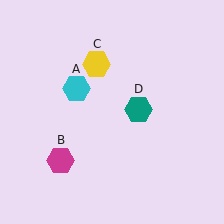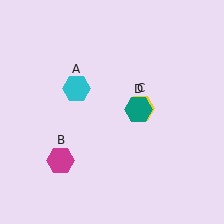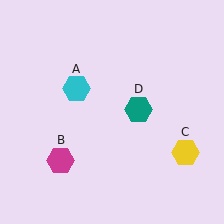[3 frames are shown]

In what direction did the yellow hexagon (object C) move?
The yellow hexagon (object C) moved down and to the right.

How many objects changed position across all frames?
1 object changed position: yellow hexagon (object C).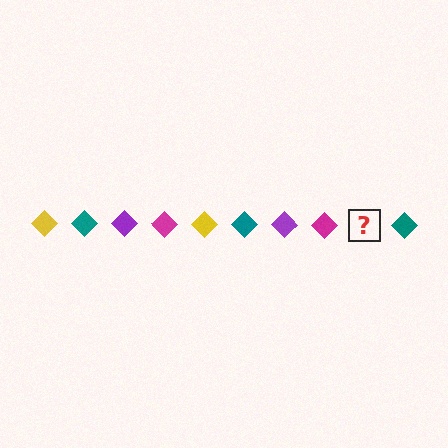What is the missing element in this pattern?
The missing element is a yellow diamond.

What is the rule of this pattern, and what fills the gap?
The rule is that the pattern cycles through yellow, teal, purple, magenta diamonds. The gap should be filled with a yellow diamond.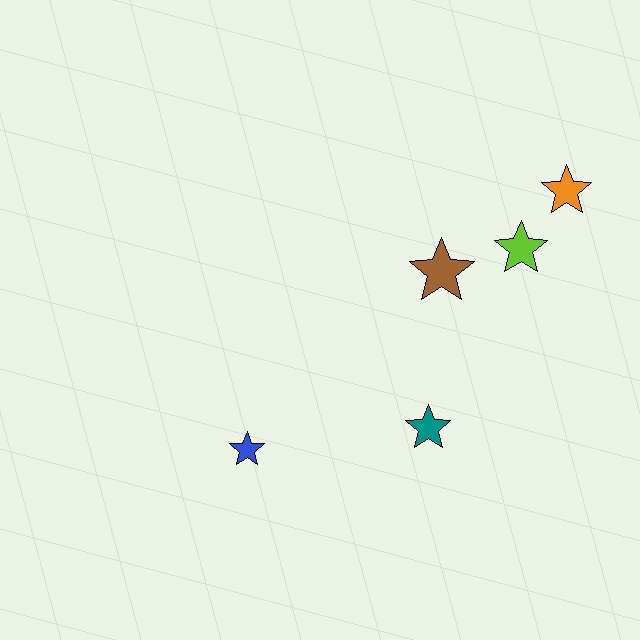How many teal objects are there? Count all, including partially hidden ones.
There is 1 teal object.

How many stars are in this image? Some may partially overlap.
There are 5 stars.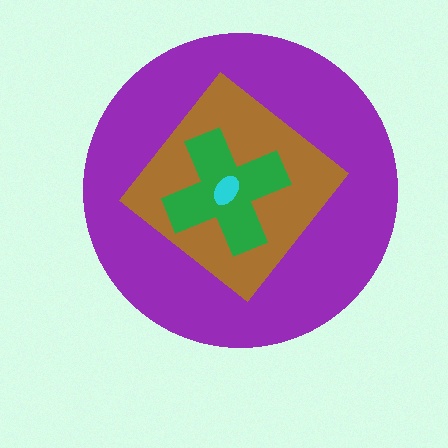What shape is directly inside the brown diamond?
The green cross.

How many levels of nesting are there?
4.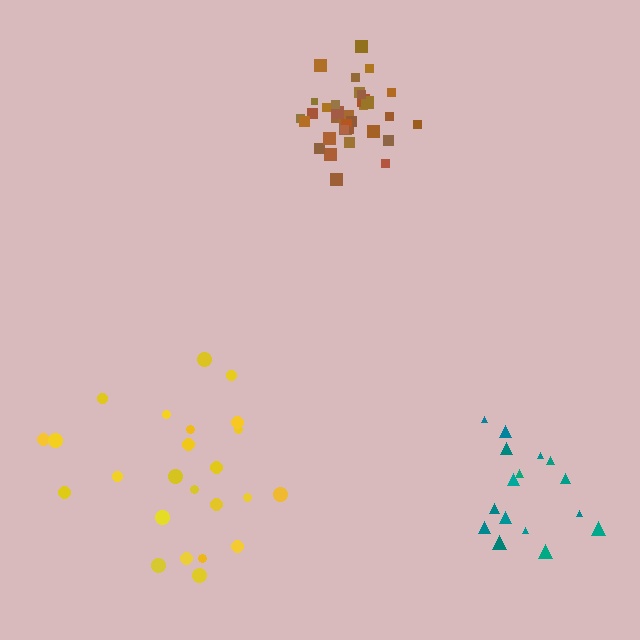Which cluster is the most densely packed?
Brown.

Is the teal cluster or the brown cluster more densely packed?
Brown.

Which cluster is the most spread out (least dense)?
Yellow.